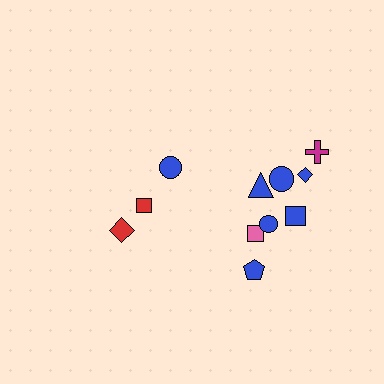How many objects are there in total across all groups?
There are 11 objects.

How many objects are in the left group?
There are 3 objects.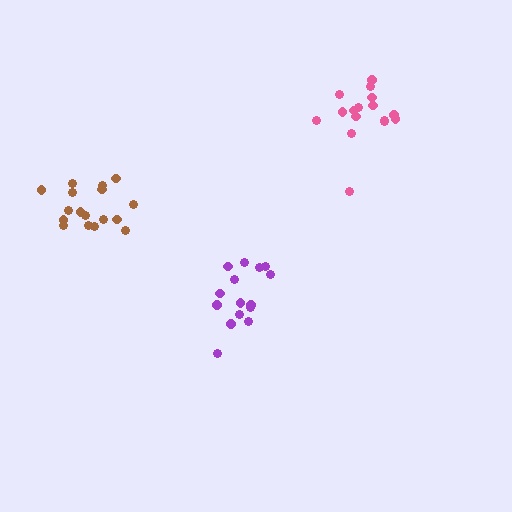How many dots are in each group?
Group 1: 15 dots, Group 2: 17 dots, Group 3: 16 dots (48 total).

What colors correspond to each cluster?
The clusters are colored: purple, brown, pink.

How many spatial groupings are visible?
There are 3 spatial groupings.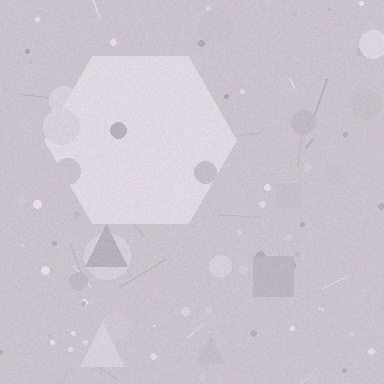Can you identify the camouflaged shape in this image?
The camouflaged shape is a hexagon.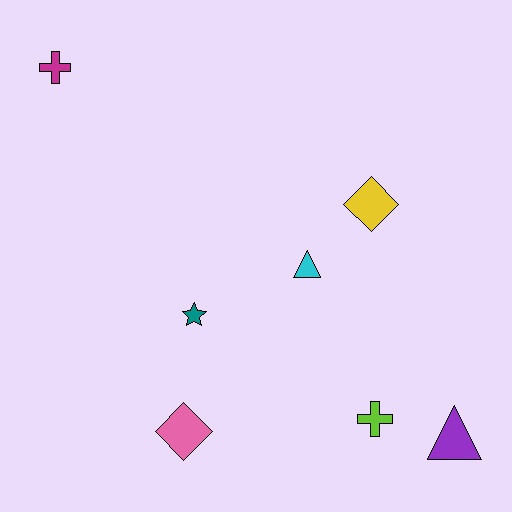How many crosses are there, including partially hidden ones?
There are 2 crosses.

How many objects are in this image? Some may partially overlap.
There are 7 objects.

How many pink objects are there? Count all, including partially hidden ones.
There is 1 pink object.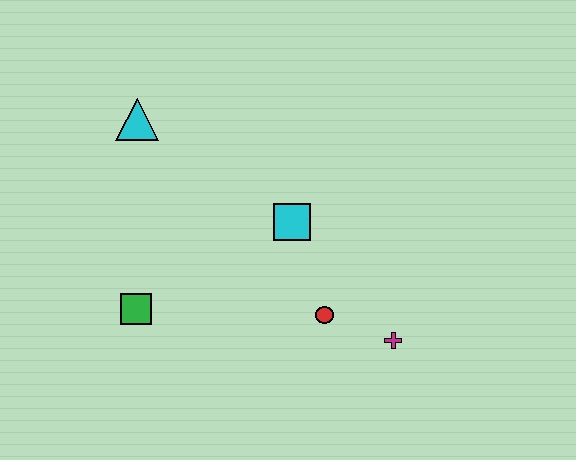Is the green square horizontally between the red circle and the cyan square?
No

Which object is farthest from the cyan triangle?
The magenta cross is farthest from the cyan triangle.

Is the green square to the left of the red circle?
Yes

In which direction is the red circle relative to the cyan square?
The red circle is below the cyan square.